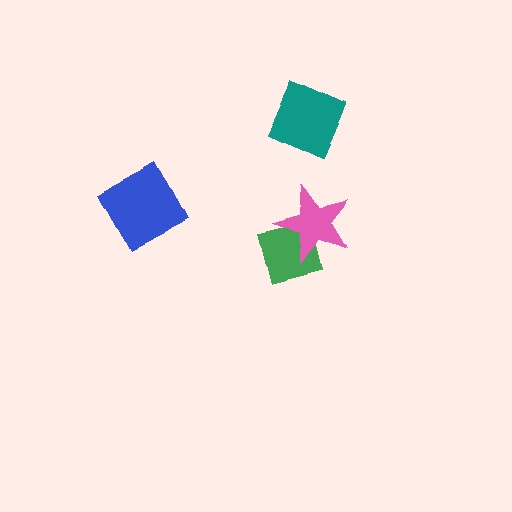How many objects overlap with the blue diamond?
0 objects overlap with the blue diamond.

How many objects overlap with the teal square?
0 objects overlap with the teal square.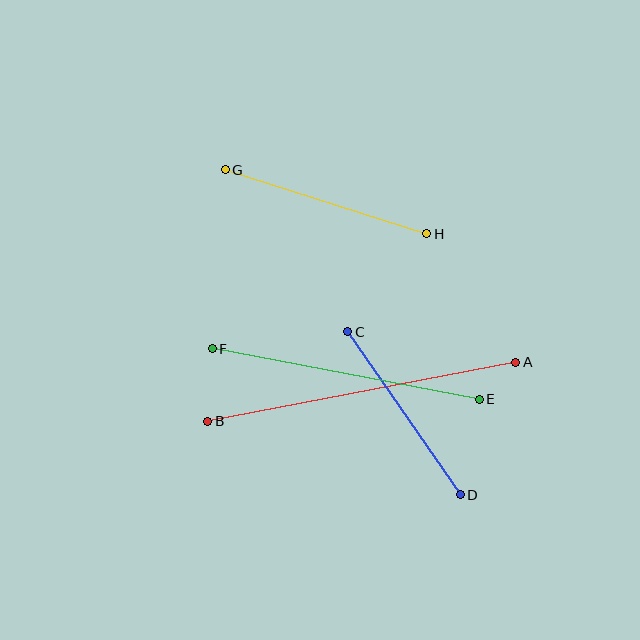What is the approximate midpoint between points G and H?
The midpoint is at approximately (326, 202) pixels.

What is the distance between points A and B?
The distance is approximately 314 pixels.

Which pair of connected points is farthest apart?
Points A and B are farthest apart.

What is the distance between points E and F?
The distance is approximately 272 pixels.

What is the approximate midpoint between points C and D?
The midpoint is at approximately (404, 413) pixels.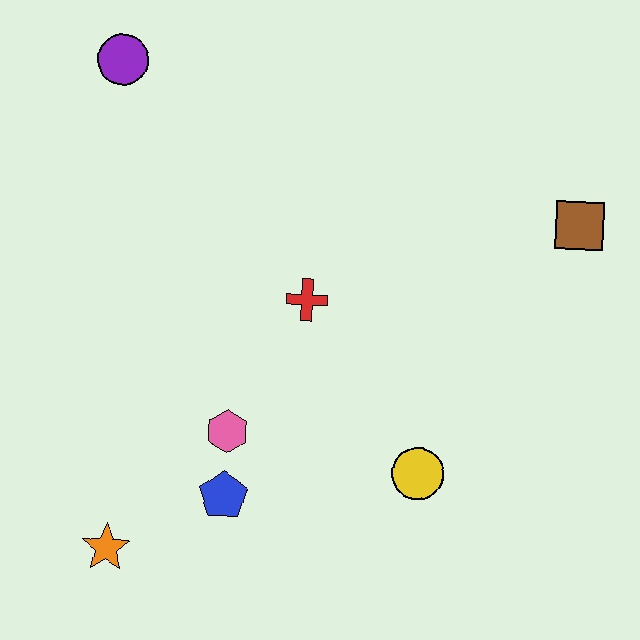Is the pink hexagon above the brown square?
No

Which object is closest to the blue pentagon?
The pink hexagon is closest to the blue pentagon.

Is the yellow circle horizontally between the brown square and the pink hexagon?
Yes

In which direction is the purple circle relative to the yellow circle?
The purple circle is above the yellow circle.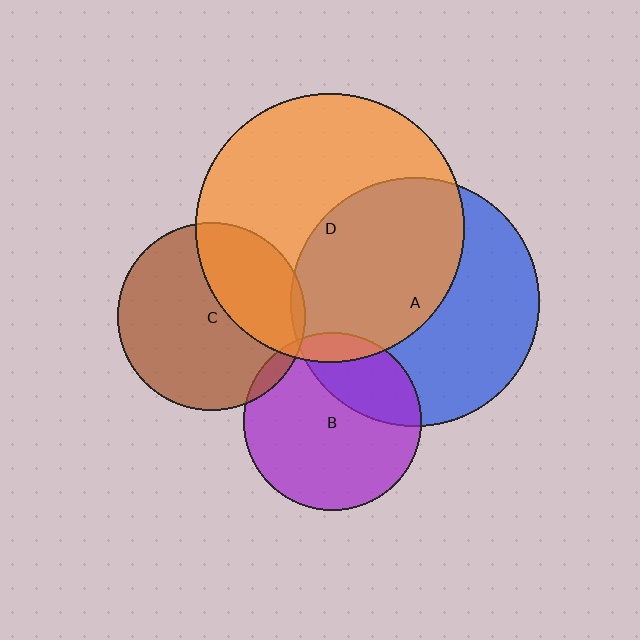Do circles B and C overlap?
Yes.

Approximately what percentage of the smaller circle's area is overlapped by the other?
Approximately 5%.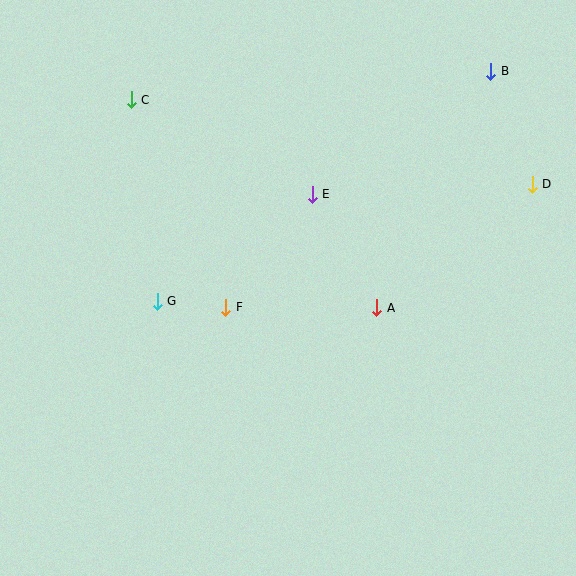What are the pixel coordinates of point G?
Point G is at (157, 301).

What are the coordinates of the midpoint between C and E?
The midpoint between C and E is at (222, 147).